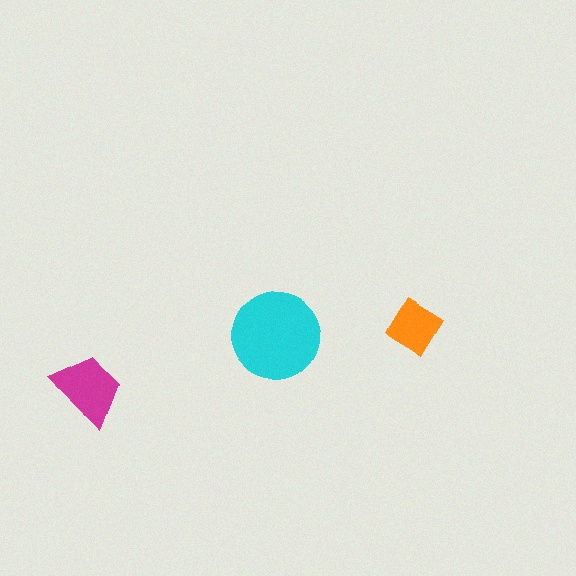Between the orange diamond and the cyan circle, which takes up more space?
The cyan circle.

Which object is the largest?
The cyan circle.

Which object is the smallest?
The orange diamond.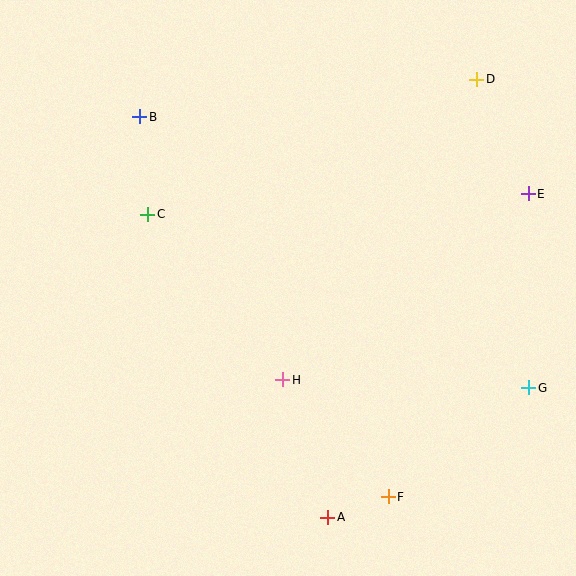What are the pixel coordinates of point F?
Point F is at (388, 497).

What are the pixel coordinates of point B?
Point B is at (140, 117).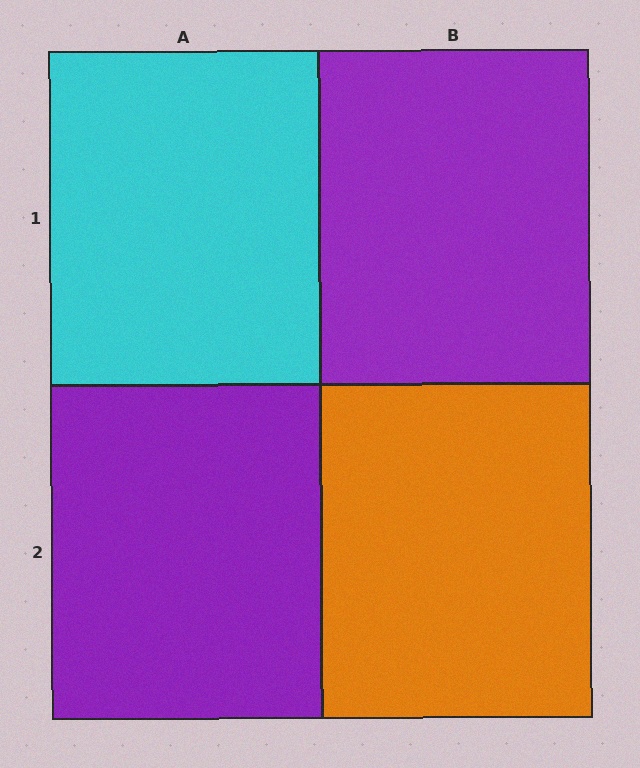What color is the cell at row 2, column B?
Orange.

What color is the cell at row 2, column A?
Purple.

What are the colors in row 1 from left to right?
Cyan, purple.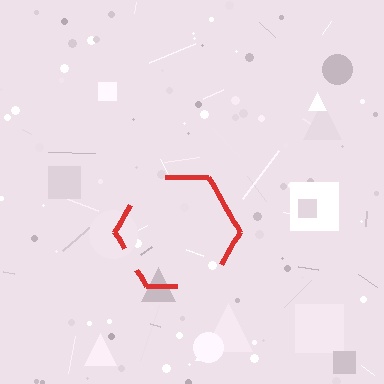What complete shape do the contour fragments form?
The contour fragments form a hexagon.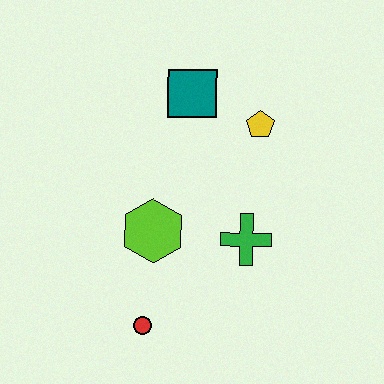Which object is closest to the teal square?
The yellow pentagon is closest to the teal square.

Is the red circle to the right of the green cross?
No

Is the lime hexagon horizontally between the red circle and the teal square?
Yes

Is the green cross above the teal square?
No